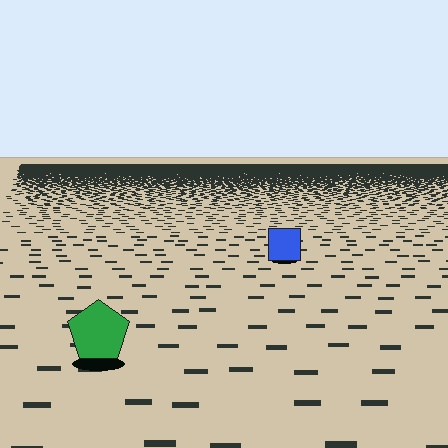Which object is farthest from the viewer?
The blue square is farthest from the viewer. It appears smaller and the ground texture around it is denser.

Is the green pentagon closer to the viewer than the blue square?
Yes. The green pentagon is closer — you can tell from the texture gradient: the ground texture is coarser near it.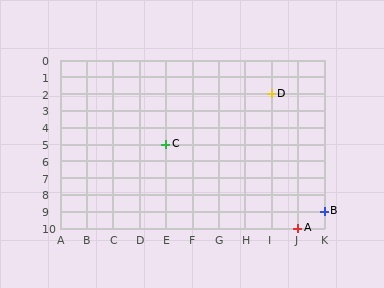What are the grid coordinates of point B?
Point B is at grid coordinates (K, 9).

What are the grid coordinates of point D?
Point D is at grid coordinates (I, 2).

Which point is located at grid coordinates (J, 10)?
Point A is at (J, 10).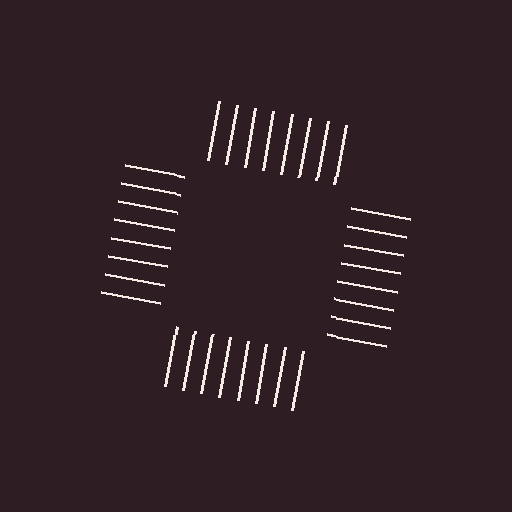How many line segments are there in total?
32 — 8 along each of the 4 edges.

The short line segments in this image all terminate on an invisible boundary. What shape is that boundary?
An illusory square — the line segments terminate on its edges but no continuous stroke is drawn.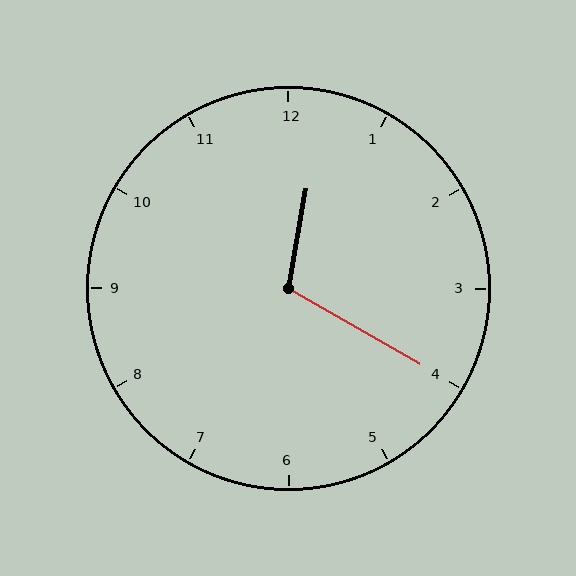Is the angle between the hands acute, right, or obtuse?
It is obtuse.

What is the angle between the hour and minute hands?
Approximately 110 degrees.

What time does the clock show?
12:20.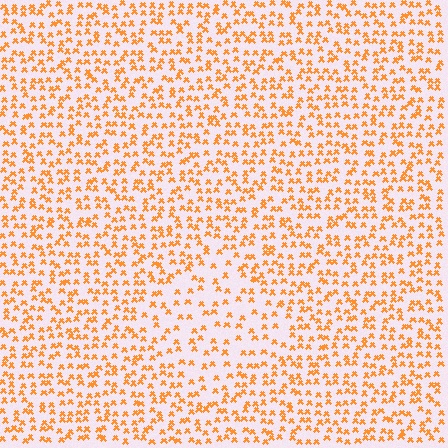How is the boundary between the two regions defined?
The boundary is defined by a change in element density (approximately 1.8x ratio). All elements are the same color, size, and shape.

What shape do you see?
I see a diamond.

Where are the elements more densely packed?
The elements are more densely packed outside the diamond boundary.